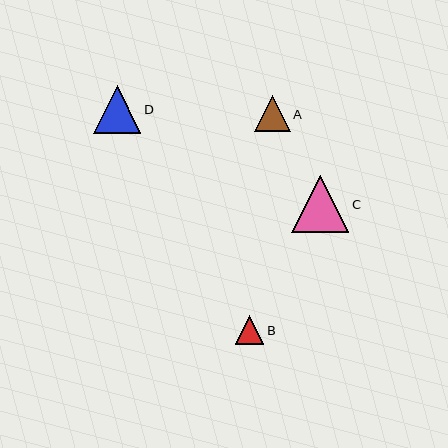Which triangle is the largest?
Triangle C is the largest with a size of approximately 57 pixels.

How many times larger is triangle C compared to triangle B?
Triangle C is approximately 2.0 times the size of triangle B.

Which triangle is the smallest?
Triangle B is the smallest with a size of approximately 29 pixels.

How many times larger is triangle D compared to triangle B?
Triangle D is approximately 1.6 times the size of triangle B.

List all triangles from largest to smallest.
From largest to smallest: C, D, A, B.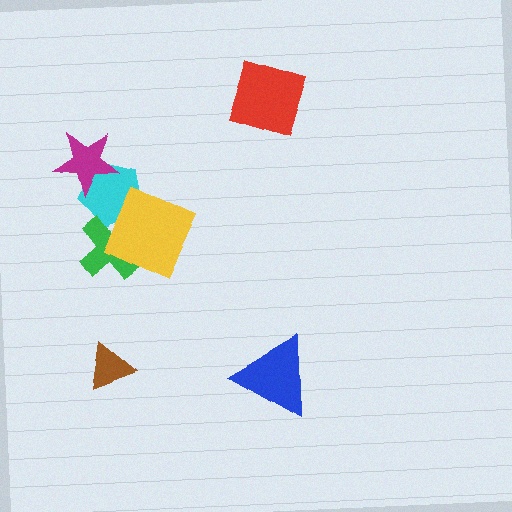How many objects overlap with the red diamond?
0 objects overlap with the red diamond.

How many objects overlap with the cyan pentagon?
3 objects overlap with the cyan pentagon.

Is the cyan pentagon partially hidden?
Yes, it is partially covered by another shape.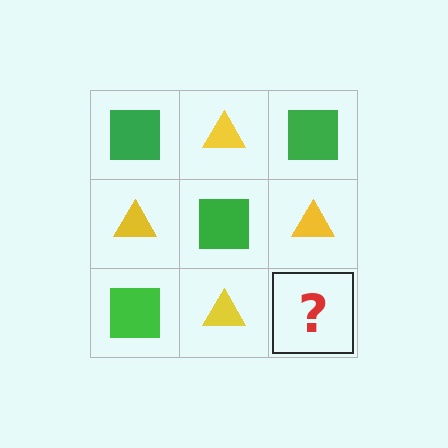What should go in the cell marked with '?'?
The missing cell should contain a green square.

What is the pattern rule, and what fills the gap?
The rule is that it alternates green square and yellow triangle in a checkerboard pattern. The gap should be filled with a green square.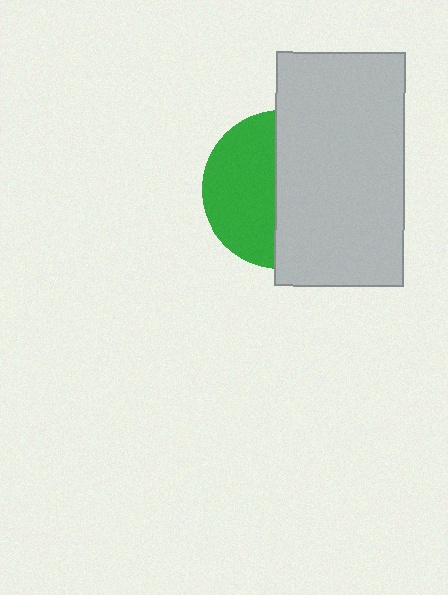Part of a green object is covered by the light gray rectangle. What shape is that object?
It is a circle.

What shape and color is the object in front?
The object in front is a light gray rectangle.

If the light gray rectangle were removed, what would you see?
You would see the complete green circle.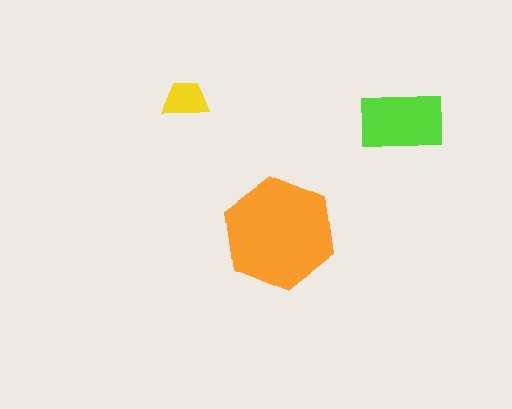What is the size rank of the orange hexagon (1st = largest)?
1st.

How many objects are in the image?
There are 3 objects in the image.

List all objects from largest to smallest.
The orange hexagon, the lime rectangle, the yellow trapezoid.